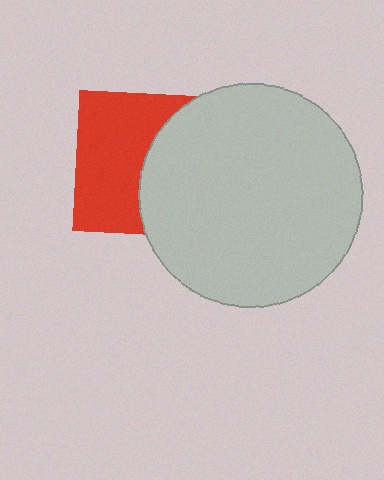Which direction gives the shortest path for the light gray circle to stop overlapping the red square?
Moving right gives the shortest separation.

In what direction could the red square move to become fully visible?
The red square could move left. That would shift it out from behind the light gray circle entirely.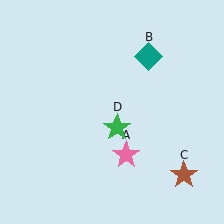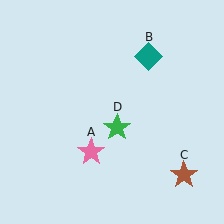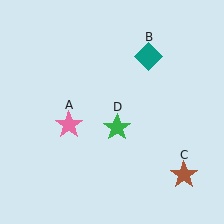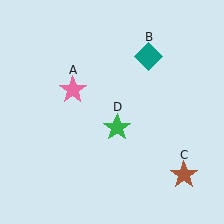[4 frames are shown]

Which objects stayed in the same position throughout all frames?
Teal diamond (object B) and brown star (object C) and green star (object D) remained stationary.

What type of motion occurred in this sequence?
The pink star (object A) rotated clockwise around the center of the scene.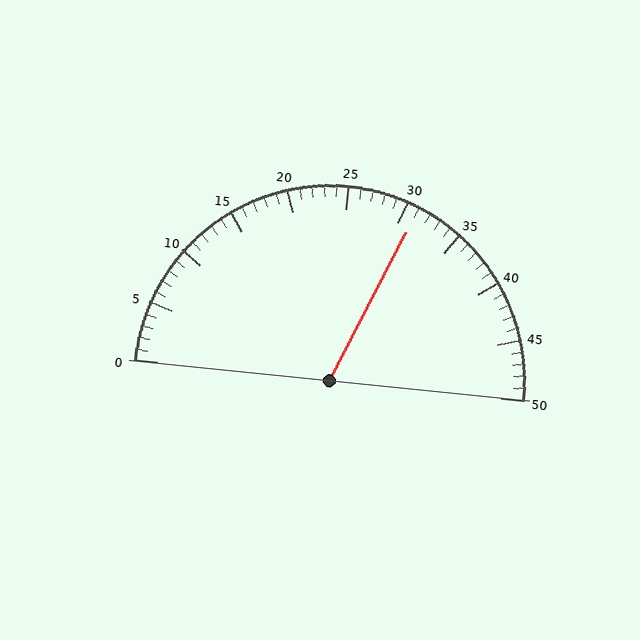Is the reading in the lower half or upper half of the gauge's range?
The reading is in the upper half of the range (0 to 50).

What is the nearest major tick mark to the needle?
The nearest major tick mark is 30.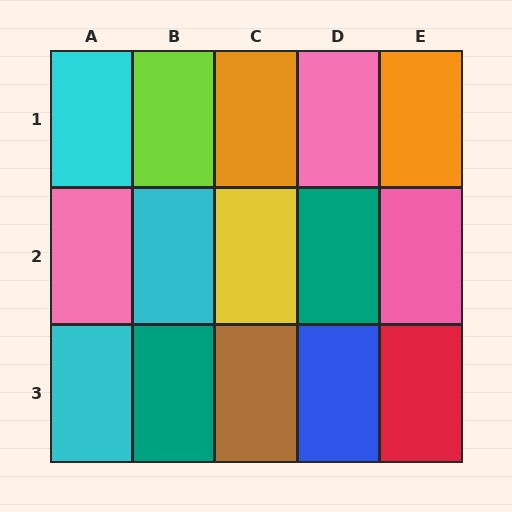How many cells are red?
1 cell is red.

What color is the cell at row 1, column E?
Orange.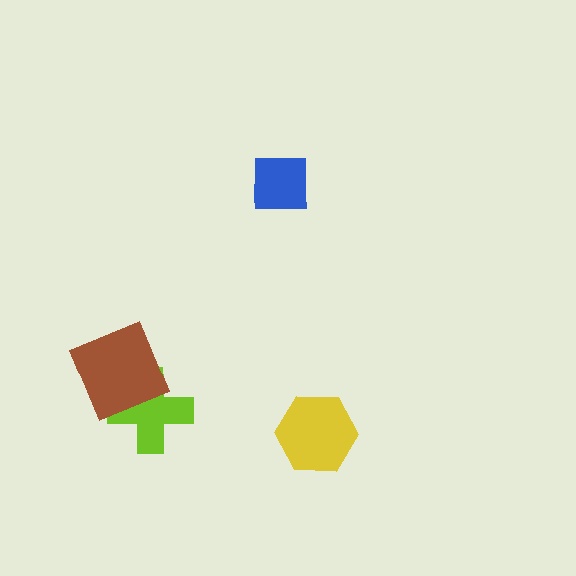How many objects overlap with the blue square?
0 objects overlap with the blue square.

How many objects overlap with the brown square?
1 object overlaps with the brown square.